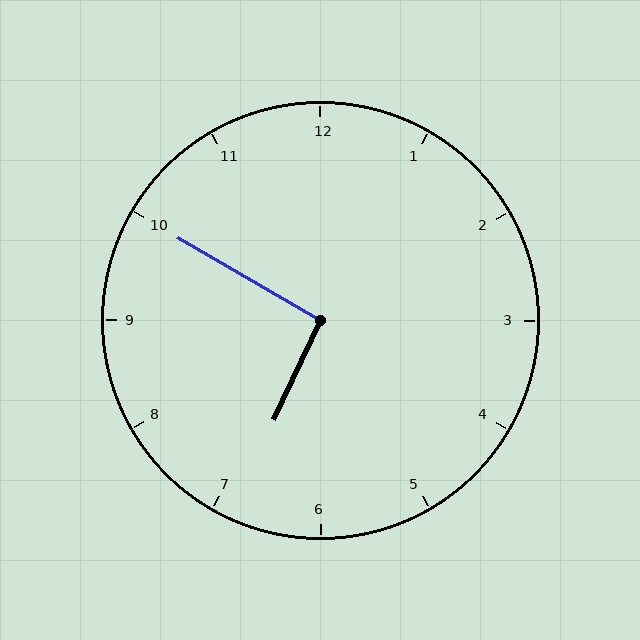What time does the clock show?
6:50.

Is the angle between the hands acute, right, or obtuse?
It is right.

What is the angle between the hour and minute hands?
Approximately 95 degrees.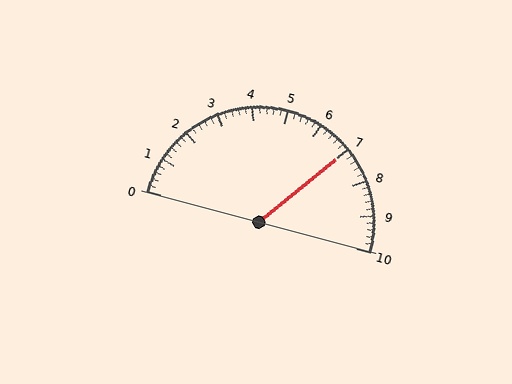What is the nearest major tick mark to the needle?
The nearest major tick mark is 7.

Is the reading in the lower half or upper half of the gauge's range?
The reading is in the upper half of the range (0 to 10).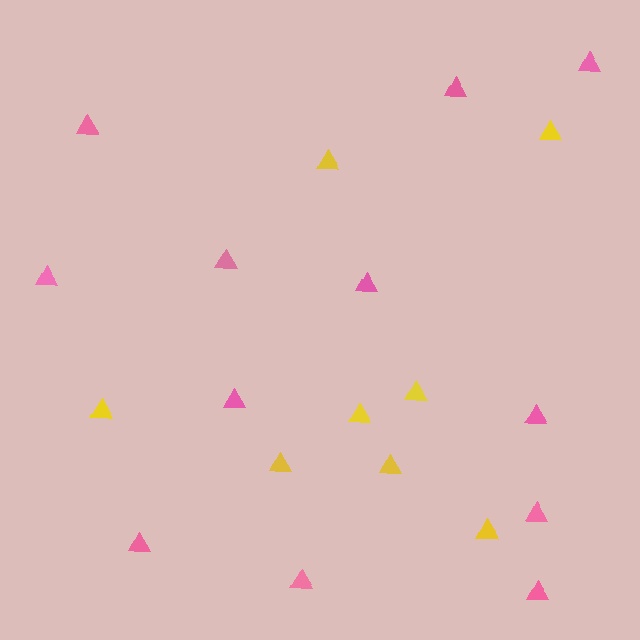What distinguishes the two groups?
There are 2 groups: one group of pink triangles (12) and one group of yellow triangles (8).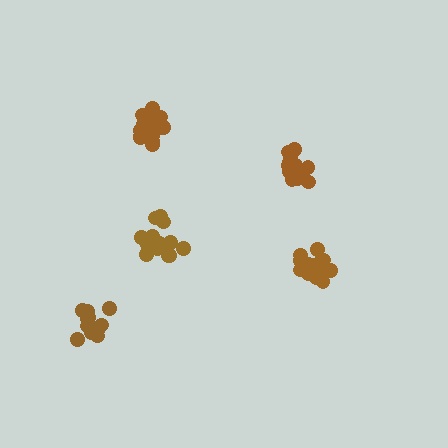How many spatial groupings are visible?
There are 5 spatial groupings.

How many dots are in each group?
Group 1: 19 dots, Group 2: 14 dots, Group 3: 14 dots, Group 4: 19 dots, Group 5: 19 dots (85 total).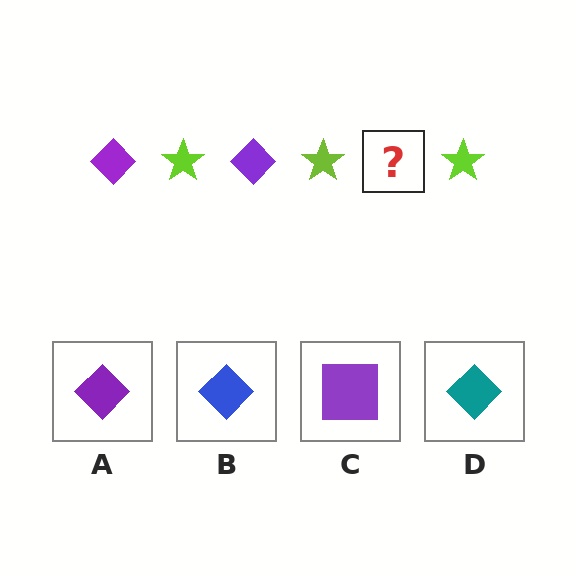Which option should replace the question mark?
Option A.